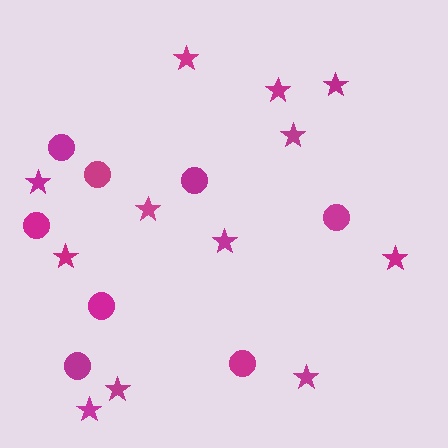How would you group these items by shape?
There are 2 groups: one group of stars (12) and one group of circles (8).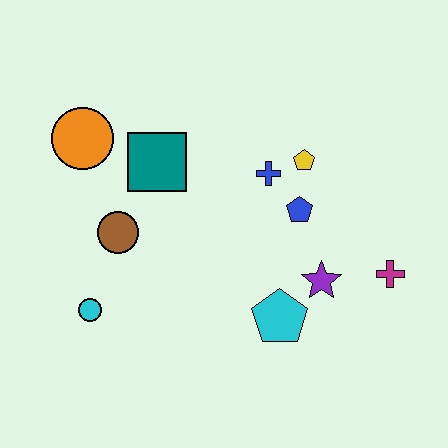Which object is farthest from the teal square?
The magenta cross is farthest from the teal square.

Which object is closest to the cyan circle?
The brown circle is closest to the cyan circle.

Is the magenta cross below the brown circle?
Yes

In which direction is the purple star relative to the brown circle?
The purple star is to the right of the brown circle.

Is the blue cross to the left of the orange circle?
No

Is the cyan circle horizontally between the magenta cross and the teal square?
No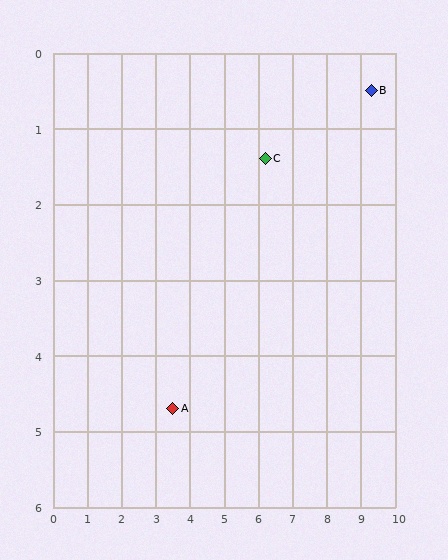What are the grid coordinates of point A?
Point A is at approximately (3.5, 4.7).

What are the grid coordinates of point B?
Point B is at approximately (9.3, 0.5).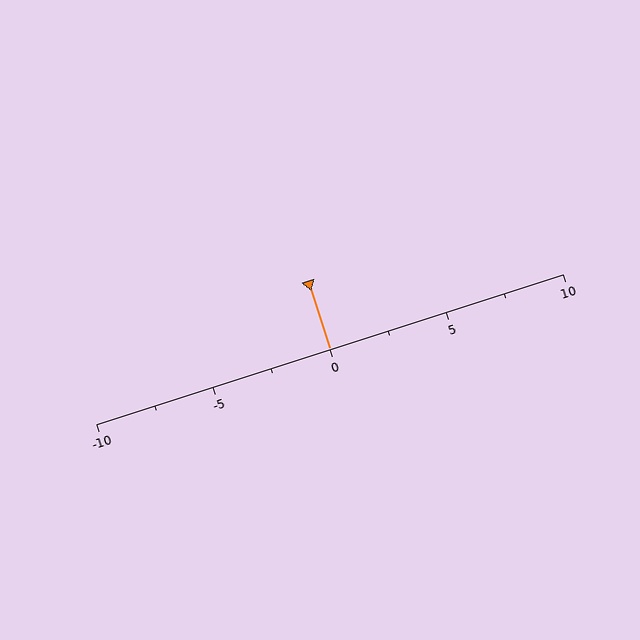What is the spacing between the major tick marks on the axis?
The major ticks are spaced 5 apart.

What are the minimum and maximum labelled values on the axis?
The axis runs from -10 to 10.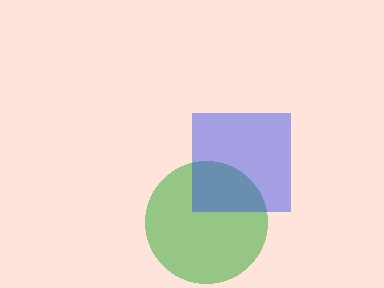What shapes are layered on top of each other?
The layered shapes are: a green circle, a blue square.